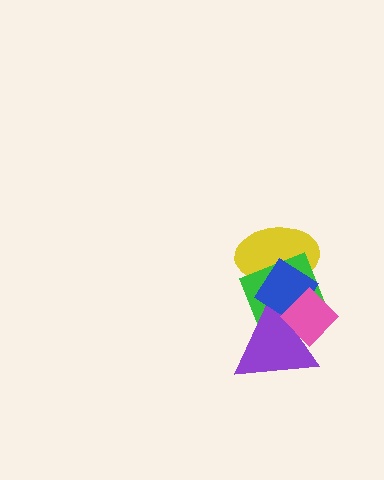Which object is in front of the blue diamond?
The pink diamond is in front of the blue diamond.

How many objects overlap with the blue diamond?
4 objects overlap with the blue diamond.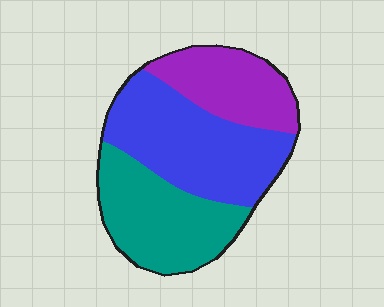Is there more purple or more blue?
Blue.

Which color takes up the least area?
Purple, at roughly 25%.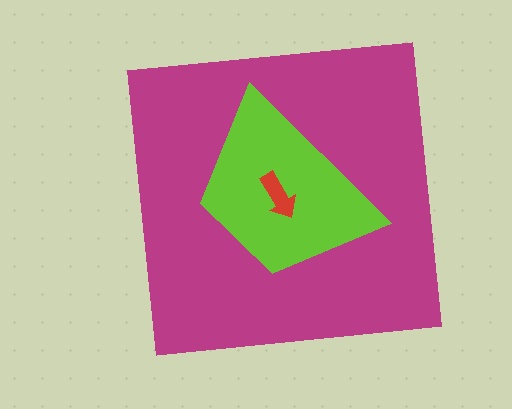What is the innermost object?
The red arrow.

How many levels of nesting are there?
3.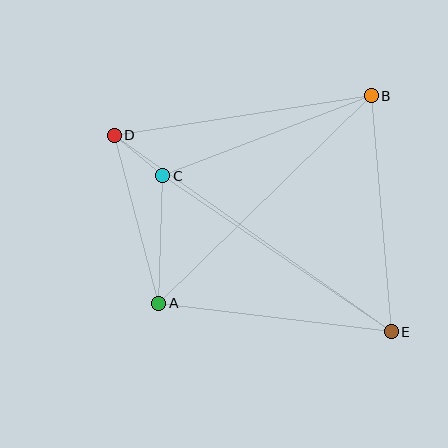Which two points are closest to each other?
Points C and D are closest to each other.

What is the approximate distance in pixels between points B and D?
The distance between B and D is approximately 260 pixels.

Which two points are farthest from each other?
Points D and E are farthest from each other.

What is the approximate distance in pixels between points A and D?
The distance between A and D is approximately 174 pixels.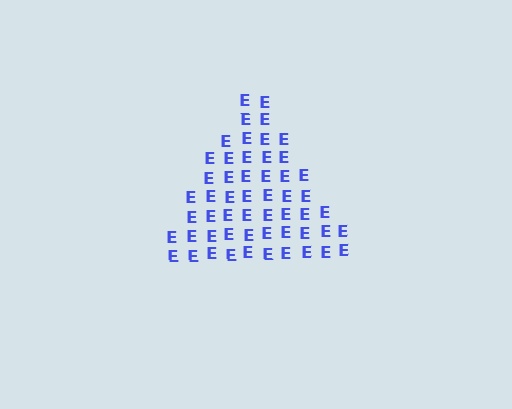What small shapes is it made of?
It is made of small letter E's.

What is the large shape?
The large shape is a triangle.